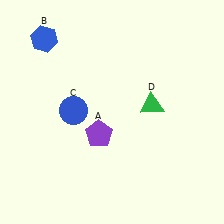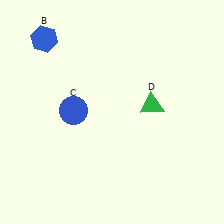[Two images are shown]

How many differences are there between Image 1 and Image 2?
There is 1 difference between the two images.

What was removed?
The purple pentagon (A) was removed in Image 2.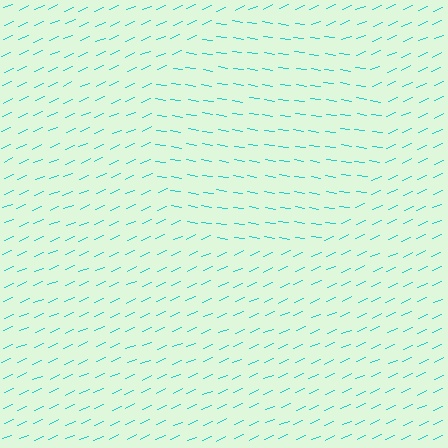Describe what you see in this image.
The image is filled with small cyan line segments. A circle region in the image has lines oriented differently from the surrounding lines, creating a visible texture boundary.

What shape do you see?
I see a circle.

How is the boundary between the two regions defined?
The boundary is defined purely by a change in line orientation (approximately 32 degrees difference). All lines are the same color and thickness.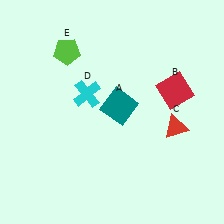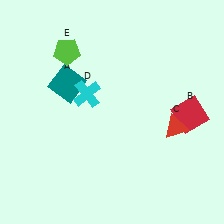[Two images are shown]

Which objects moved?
The objects that moved are: the teal square (A), the red square (B).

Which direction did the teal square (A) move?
The teal square (A) moved left.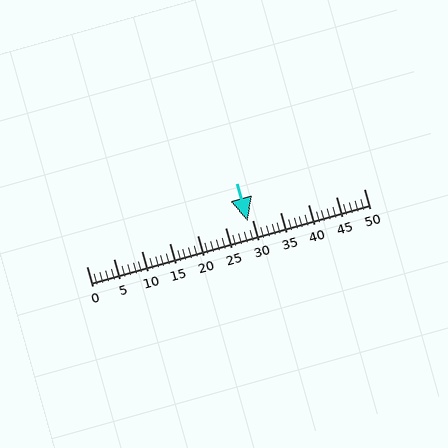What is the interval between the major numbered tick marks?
The major tick marks are spaced 5 units apart.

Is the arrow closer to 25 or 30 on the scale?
The arrow is closer to 30.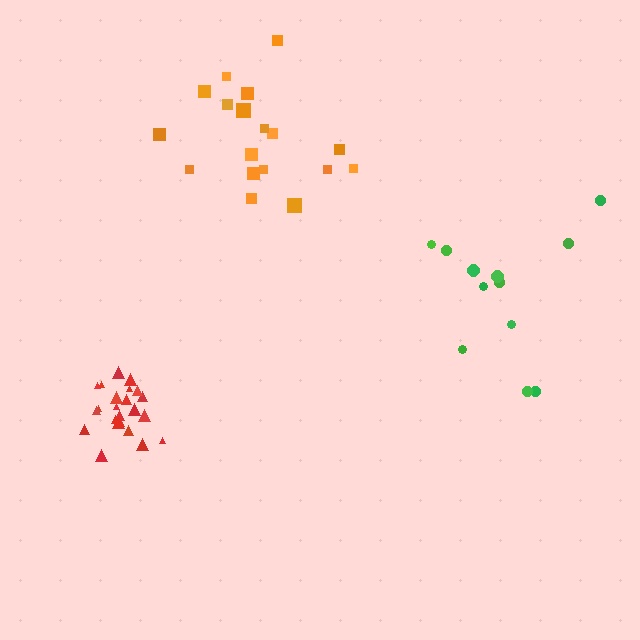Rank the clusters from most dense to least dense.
red, orange, green.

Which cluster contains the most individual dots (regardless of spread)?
Red (23).